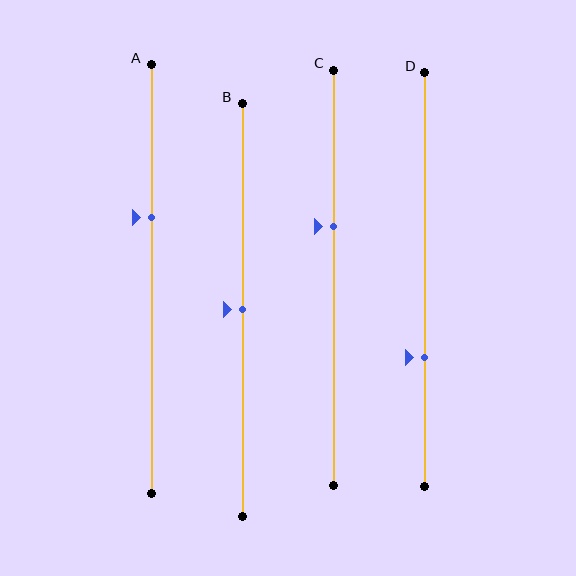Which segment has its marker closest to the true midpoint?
Segment B has its marker closest to the true midpoint.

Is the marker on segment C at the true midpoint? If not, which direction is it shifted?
No, the marker on segment C is shifted upward by about 12% of the segment length.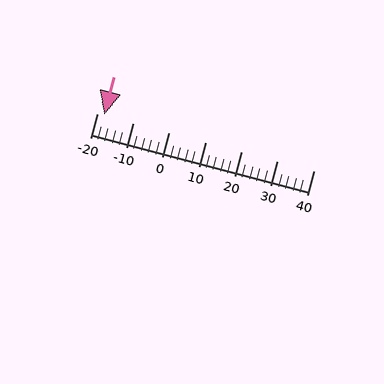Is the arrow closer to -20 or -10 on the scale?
The arrow is closer to -20.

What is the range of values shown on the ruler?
The ruler shows values from -20 to 40.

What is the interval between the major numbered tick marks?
The major tick marks are spaced 10 units apart.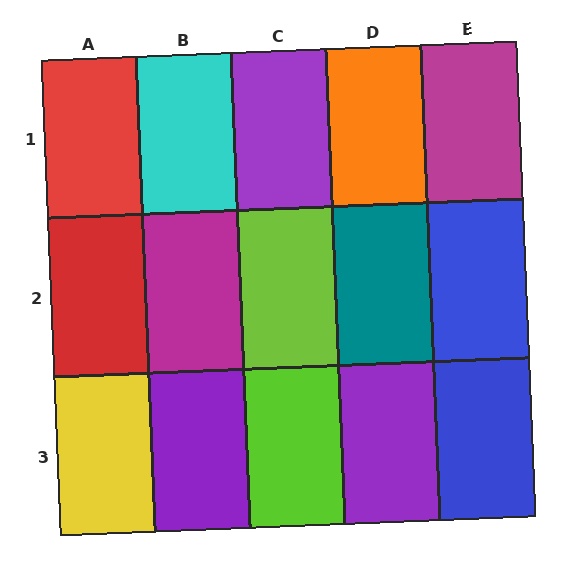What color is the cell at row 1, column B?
Cyan.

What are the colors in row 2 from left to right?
Red, magenta, lime, teal, blue.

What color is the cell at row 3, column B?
Purple.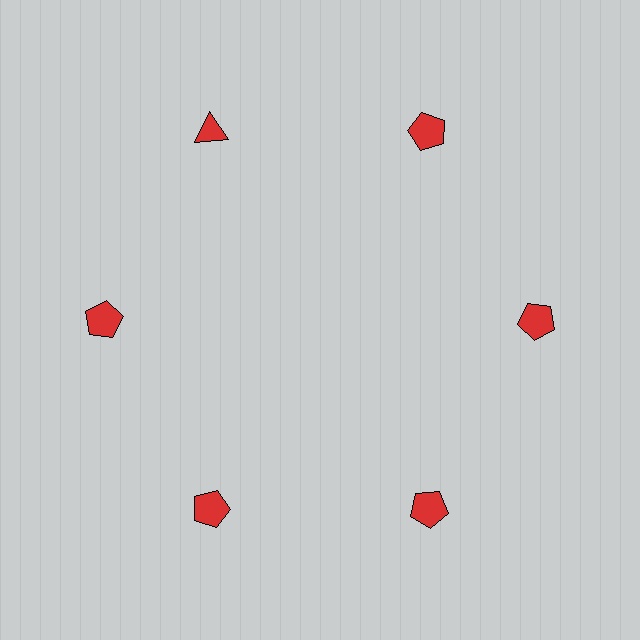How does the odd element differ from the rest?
It has a different shape: triangle instead of pentagon.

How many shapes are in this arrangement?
There are 6 shapes arranged in a ring pattern.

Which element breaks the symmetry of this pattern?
The red triangle at roughly the 11 o'clock position breaks the symmetry. All other shapes are red pentagons.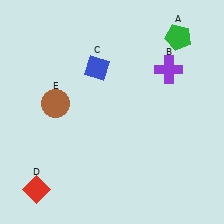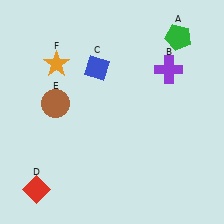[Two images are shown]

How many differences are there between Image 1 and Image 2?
There is 1 difference between the two images.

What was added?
An orange star (F) was added in Image 2.